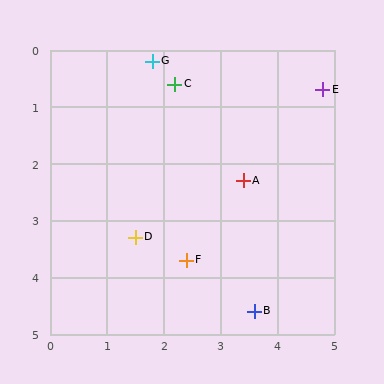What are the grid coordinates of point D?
Point D is at approximately (1.5, 3.3).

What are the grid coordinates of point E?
Point E is at approximately (4.8, 0.7).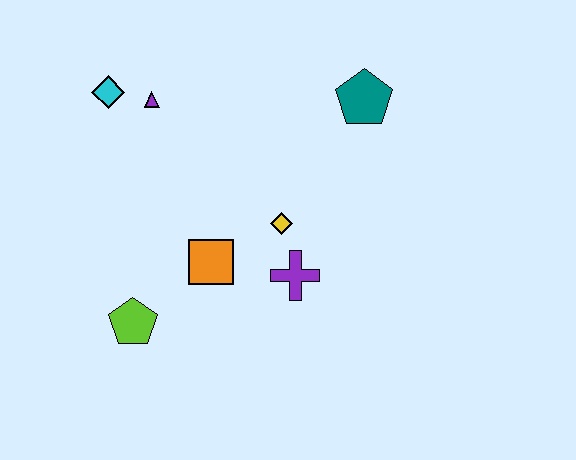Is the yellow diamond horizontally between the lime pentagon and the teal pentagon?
Yes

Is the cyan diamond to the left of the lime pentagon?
Yes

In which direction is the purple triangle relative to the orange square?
The purple triangle is above the orange square.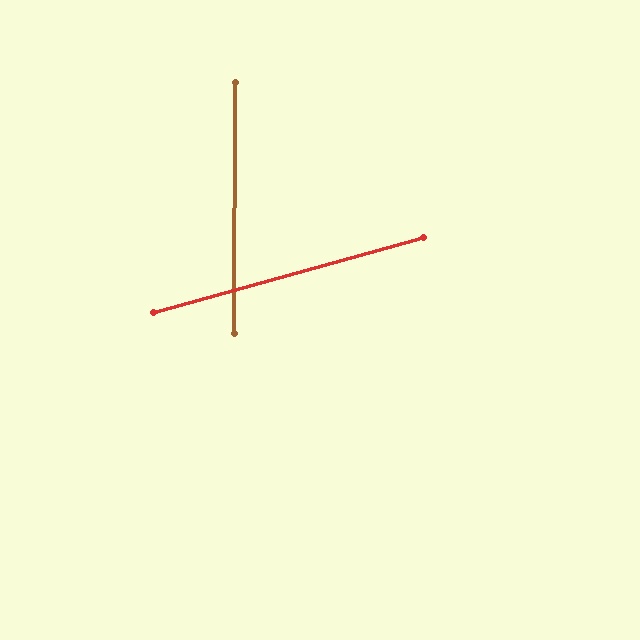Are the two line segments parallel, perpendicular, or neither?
Neither parallel nor perpendicular — they differ by about 74°.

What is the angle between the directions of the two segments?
Approximately 74 degrees.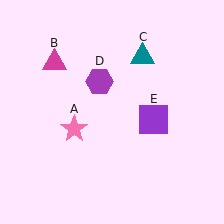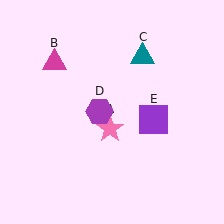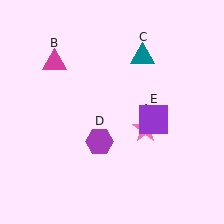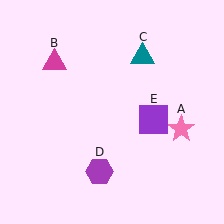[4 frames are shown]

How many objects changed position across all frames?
2 objects changed position: pink star (object A), purple hexagon (object D).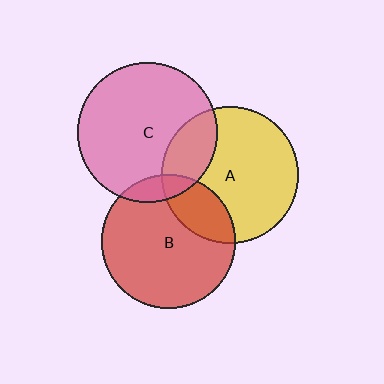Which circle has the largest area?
Circle C (pink).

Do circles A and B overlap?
Yes.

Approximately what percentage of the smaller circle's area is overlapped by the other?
Approximately 20%.